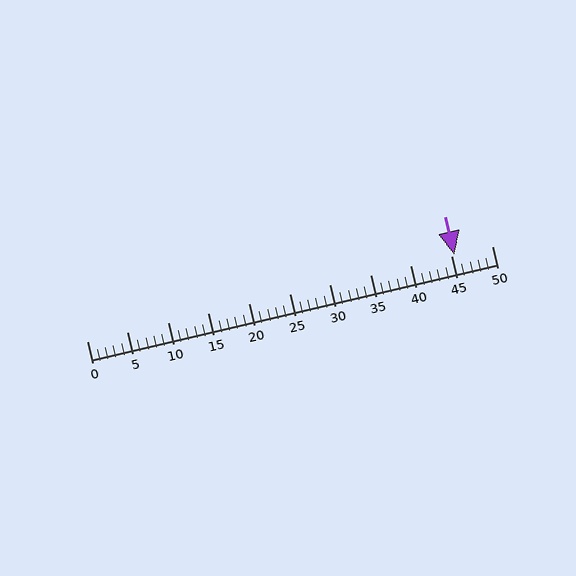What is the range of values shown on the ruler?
The ruler shows values from 0 to 50.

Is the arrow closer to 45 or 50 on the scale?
The arrow is closer to 45.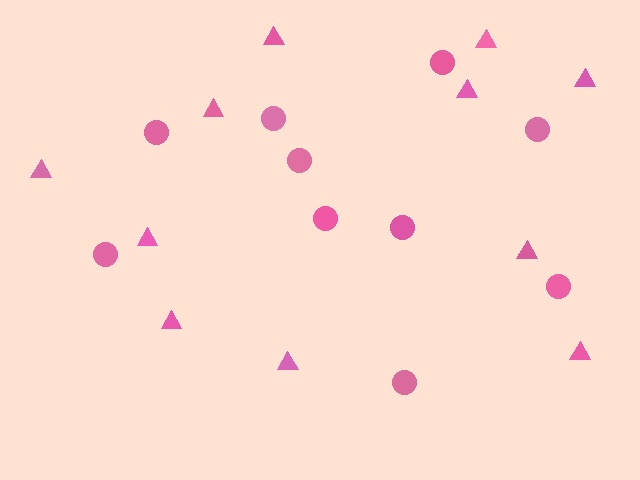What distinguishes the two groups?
There are 2 groups: one group of triangles (11) and one group of circles (10).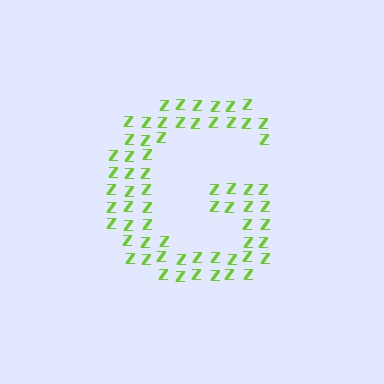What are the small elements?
The small elements are letter Z's.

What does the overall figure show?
The overall figure shows the letter G.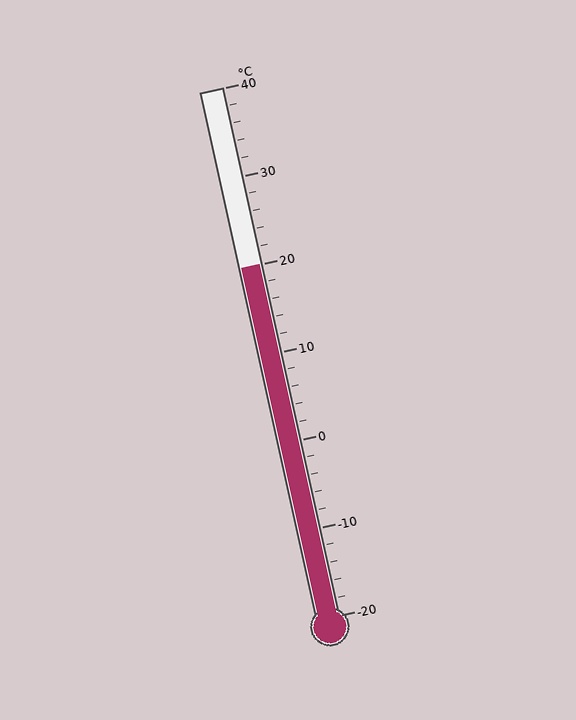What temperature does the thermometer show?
The thermometer shows approximately 20°C.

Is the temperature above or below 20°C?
The temperature is at 20°C.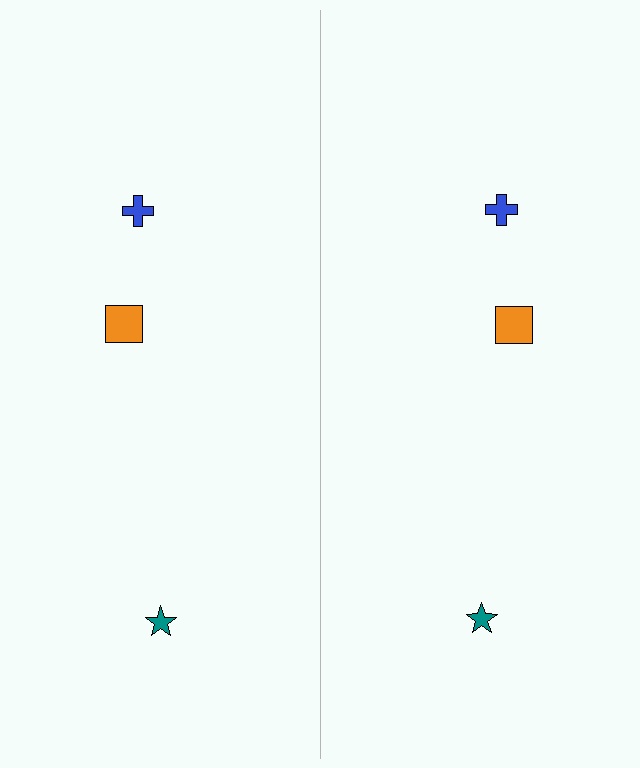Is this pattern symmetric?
Yes, this pattern has bilateral (reflection) symmetry.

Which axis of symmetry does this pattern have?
The pattern has a vertical axis of symmetry running through the center of the image.